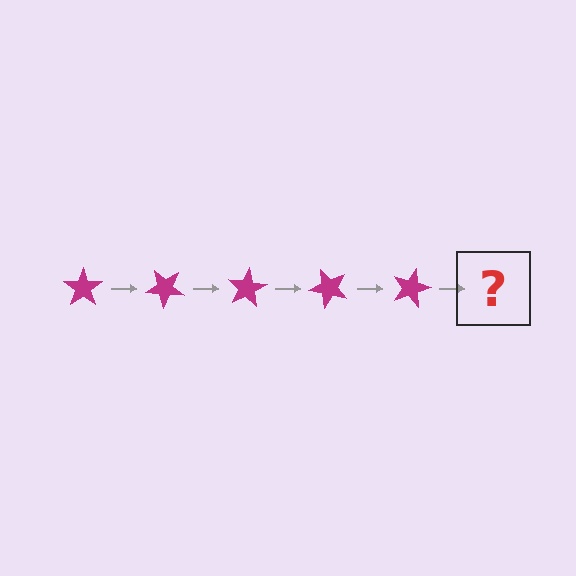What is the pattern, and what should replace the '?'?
The pattern is that the star rotates 40 degrees each step. The '?' should be a magenta star rotated 200 degrees.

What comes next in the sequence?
The next element should be a magenta star rotated 200 degrees.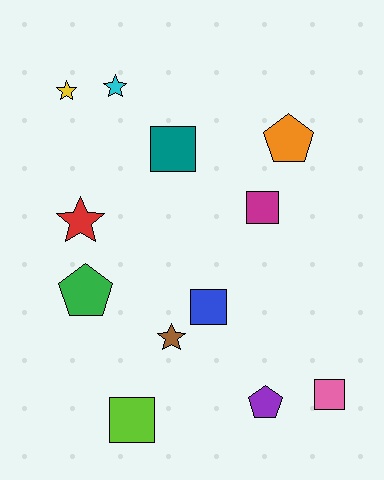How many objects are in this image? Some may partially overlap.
There are 12 objects.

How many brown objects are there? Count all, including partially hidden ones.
There is 1 brown object.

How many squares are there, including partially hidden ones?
There are 5 squares.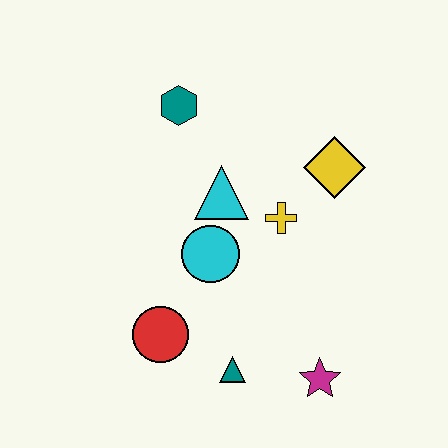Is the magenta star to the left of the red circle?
No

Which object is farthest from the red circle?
The yellow diamond is farthest from the red circle.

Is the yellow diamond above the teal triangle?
Yes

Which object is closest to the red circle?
The teal triangle is closest to the red circle.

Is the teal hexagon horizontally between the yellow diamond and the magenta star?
No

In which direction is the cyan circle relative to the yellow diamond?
The cyan circle is to the left of the yellow diamond.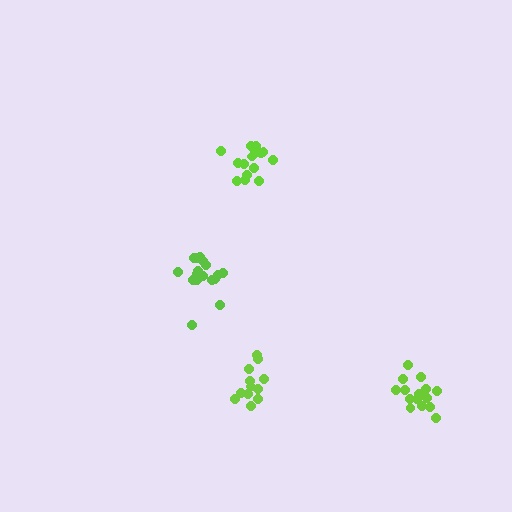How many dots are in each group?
Group 1: 12 dots, Group 2: 18 dots, Group 3: 16 dots, Group 4: 15 dots (61 total).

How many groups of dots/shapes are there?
There are 4 groups.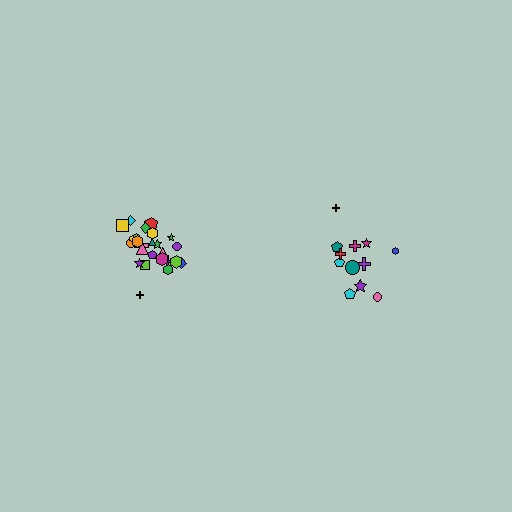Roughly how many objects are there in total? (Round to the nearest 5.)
Roughly 35 objects in total.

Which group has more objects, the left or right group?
The left group.